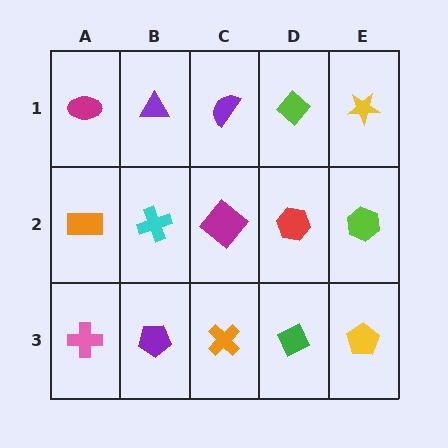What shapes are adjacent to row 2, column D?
A lime diamond (row 1, column D), a green diamond (row 3, column D), a magenta diamond (row 2, column C), a lime hexagon (row 2, column E).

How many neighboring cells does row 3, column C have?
3.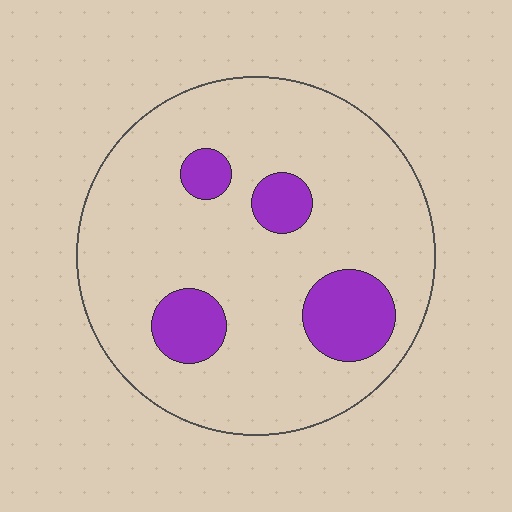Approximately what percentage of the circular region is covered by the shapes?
Approximately 15%.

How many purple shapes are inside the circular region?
4.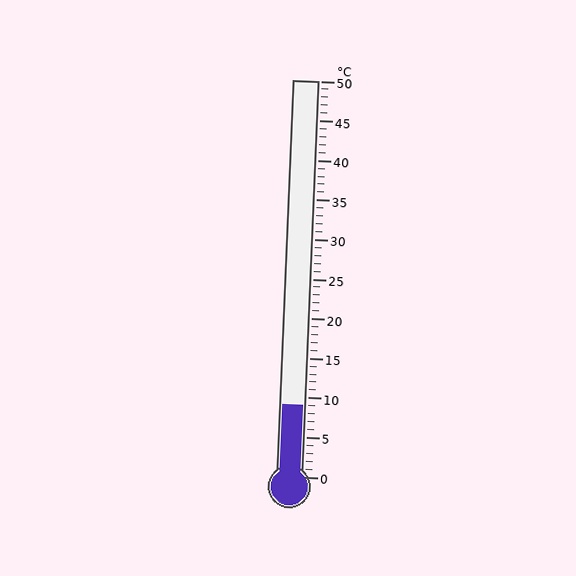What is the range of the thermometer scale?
The thermometer scale ranges from 0°C to 50°C.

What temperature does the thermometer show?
The thermometer shows approximately 9°C.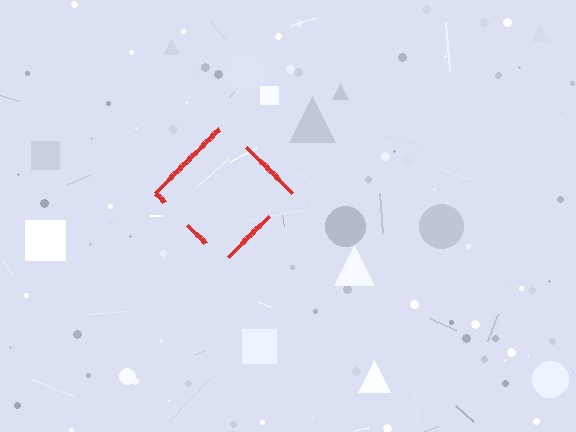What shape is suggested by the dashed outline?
The dashed outline suggests a diamond.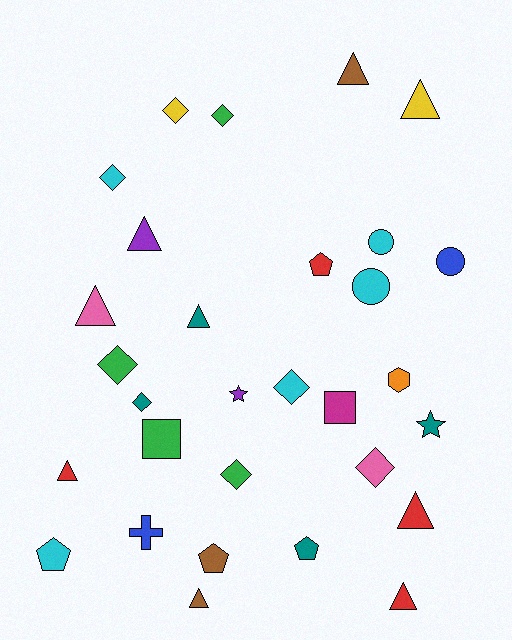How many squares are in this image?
There are 2 squares.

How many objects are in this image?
There are 30 objects.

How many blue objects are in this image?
There are 2 blue objects.